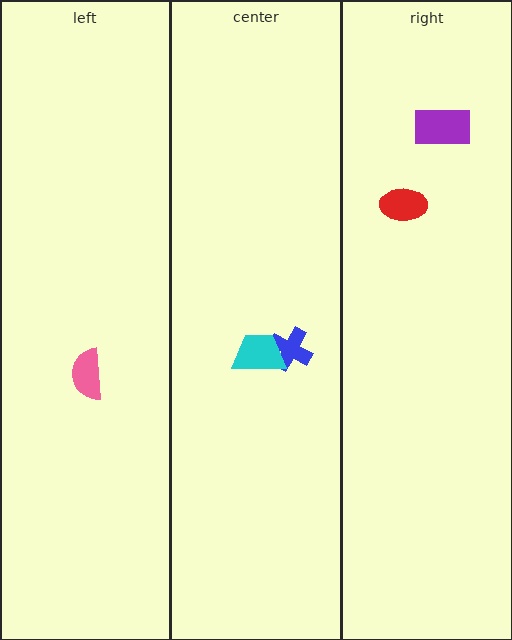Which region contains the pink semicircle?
The left region.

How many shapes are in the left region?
1.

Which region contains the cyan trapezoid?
The center region.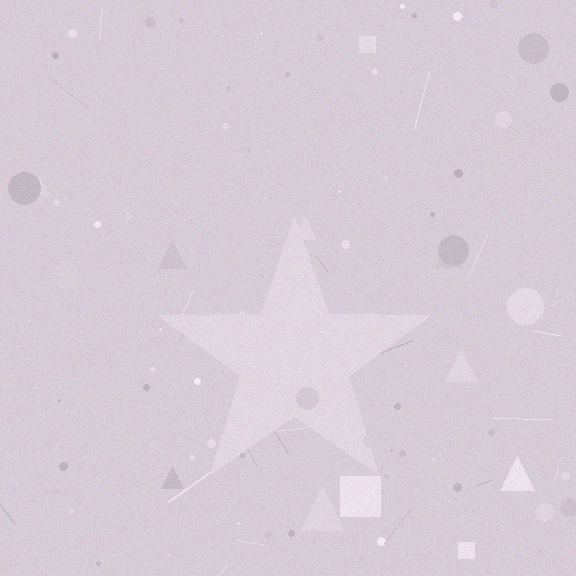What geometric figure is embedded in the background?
A star is embedded in the background.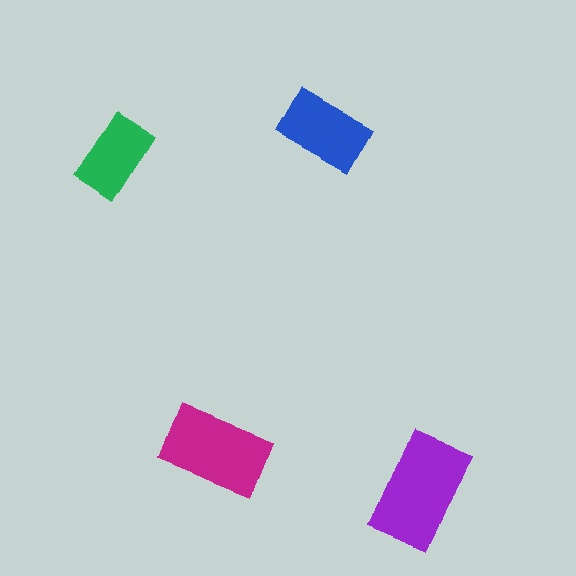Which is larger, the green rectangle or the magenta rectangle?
The magenta one.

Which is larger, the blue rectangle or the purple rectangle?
The purple one.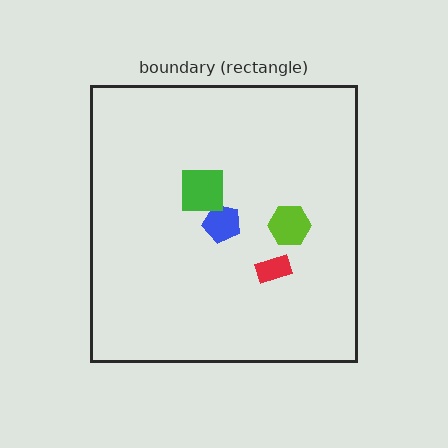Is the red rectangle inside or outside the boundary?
Inside.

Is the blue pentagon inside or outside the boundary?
Inside.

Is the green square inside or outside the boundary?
Inside.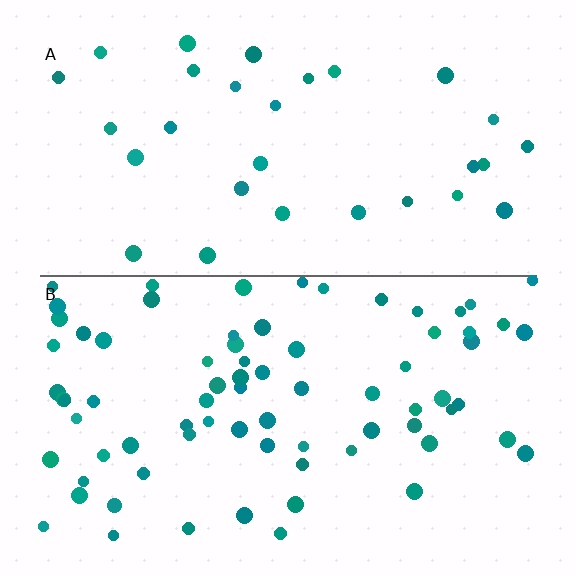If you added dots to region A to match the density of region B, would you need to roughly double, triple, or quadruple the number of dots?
Approximately double.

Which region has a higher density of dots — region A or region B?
B (the bottom).